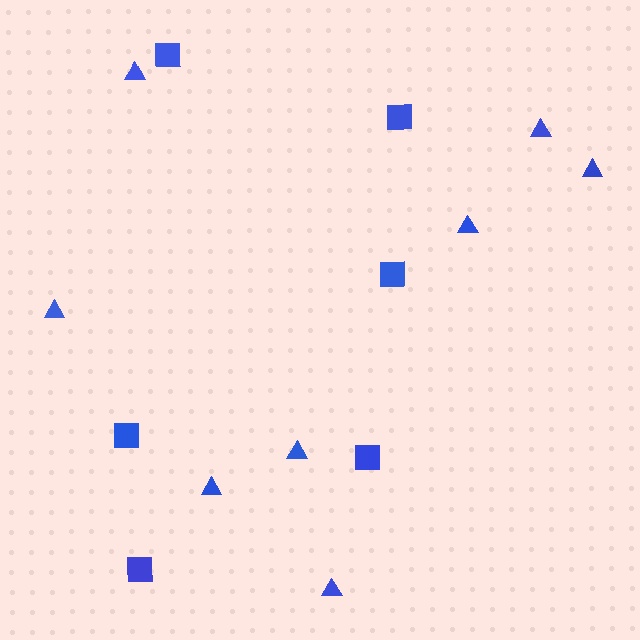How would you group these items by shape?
There are 2 groups: one group of triangles (8) and one group of squares (6).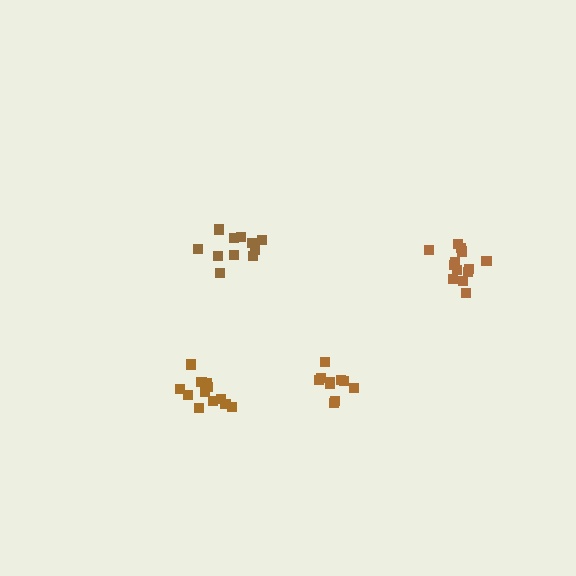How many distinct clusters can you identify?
There are 4 distinct clusters.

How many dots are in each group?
Group 1: 11 dots, Group 2: 12 dots, Group 3: 13 dots, Group 4: 10 dots (46 total).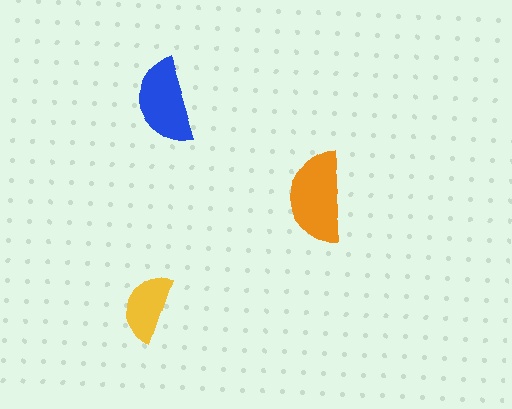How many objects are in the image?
There are 3 objects in the image.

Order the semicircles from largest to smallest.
the orange one, the blue one, the yellow one.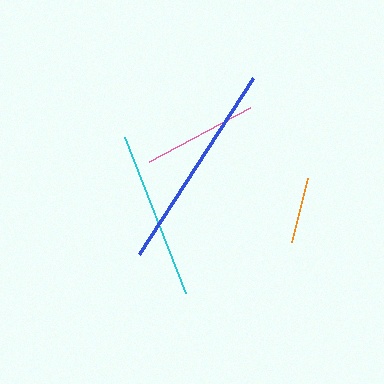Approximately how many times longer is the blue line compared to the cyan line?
The blue line is approximately 1.3 times the length of the cyan line.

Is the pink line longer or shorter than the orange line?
The pink line is longer than the orange line.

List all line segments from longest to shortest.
From longest to shortest: blue, cyan, pink, orange.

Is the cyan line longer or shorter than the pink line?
The cyan line is longer than the pink line.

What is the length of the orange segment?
The orange segment is approximately 67 pixels long.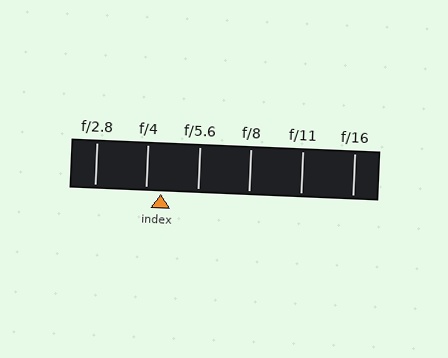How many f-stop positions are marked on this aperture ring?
There are 6 f-stop positions marked.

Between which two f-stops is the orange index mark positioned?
The index mark is between f/4 and f/5.6.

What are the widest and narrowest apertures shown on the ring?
The widest aperture shown is f/2.8 and the narrowest is f/16.